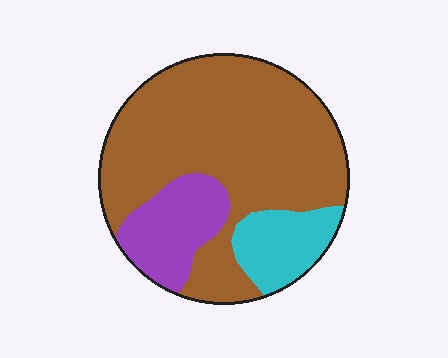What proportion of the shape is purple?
Purple covers around 15% of the shape.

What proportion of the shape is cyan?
Cyan covers around 15% of the shape.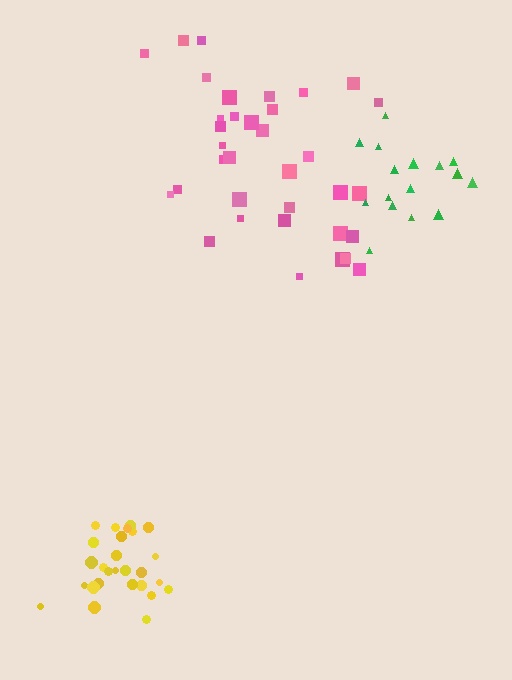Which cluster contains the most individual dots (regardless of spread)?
Pink (35).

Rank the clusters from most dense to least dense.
yellow, green, pink.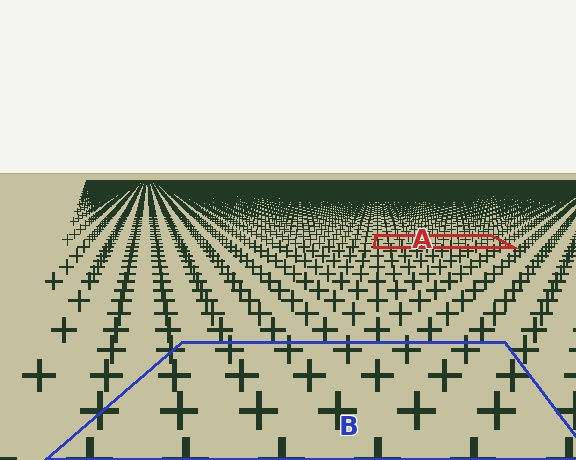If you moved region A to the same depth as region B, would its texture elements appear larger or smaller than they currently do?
They would appear larger. At a closer depth, the same texture elements are projected at a bigger on-screen size.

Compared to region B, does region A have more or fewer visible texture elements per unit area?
Region A has more texture elements per unit area — they are packed more densely because it is farther away.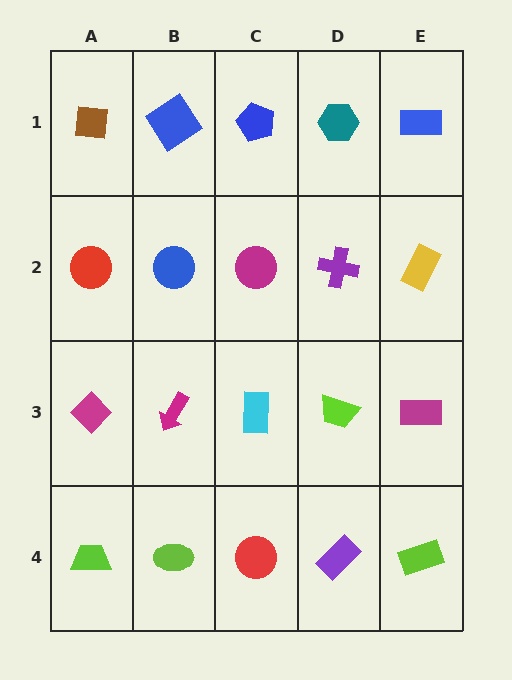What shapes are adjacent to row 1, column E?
A yellow rectangle (row 2, column E), a teal hexagon (row 1, column D).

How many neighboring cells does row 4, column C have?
3.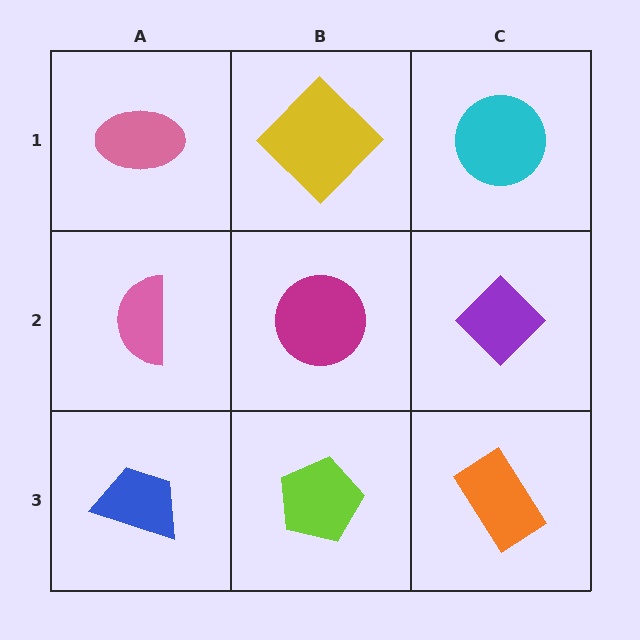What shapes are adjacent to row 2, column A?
A pink ellipse (row 1, column A), a blue trapezoid (row 3, column A), a magenta circle (row 2, column B).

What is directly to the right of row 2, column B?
A purple diamond.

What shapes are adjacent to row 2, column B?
A yellow diamond (row 1, column B), a lime pentagon (row 3, column B), a pink semicircle (row 2, column A), a purple diamond (row 2, column C).